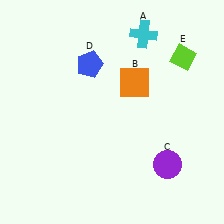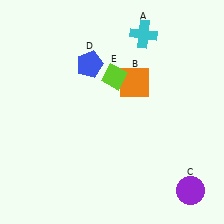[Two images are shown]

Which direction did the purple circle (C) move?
The purple circle (C) moved down.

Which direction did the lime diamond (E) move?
The lime diamond (E) moved left.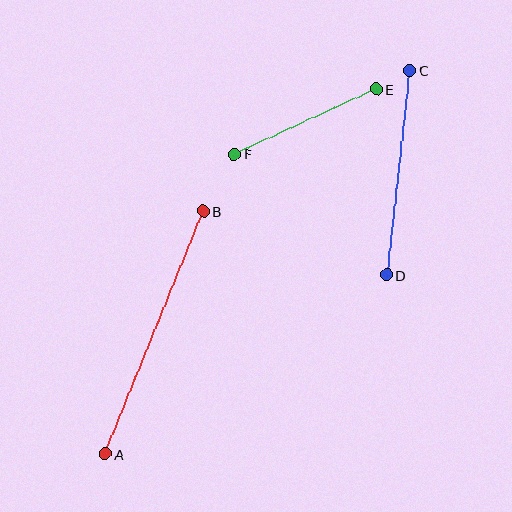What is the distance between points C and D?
The distance is approximately 206 pixels.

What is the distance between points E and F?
The distance is approximately 156 pixels.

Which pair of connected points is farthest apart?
Points A and B are farthest apart.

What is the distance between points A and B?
The distance is approximately 262 pixels.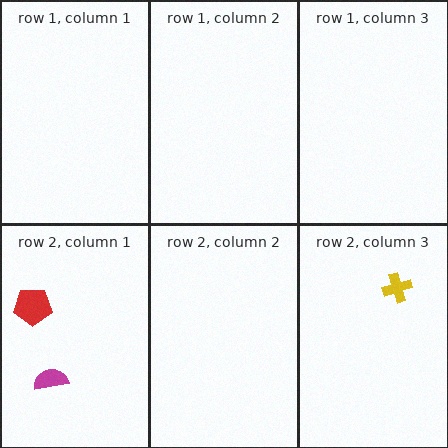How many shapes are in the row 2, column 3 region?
1.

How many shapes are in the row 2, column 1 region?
2.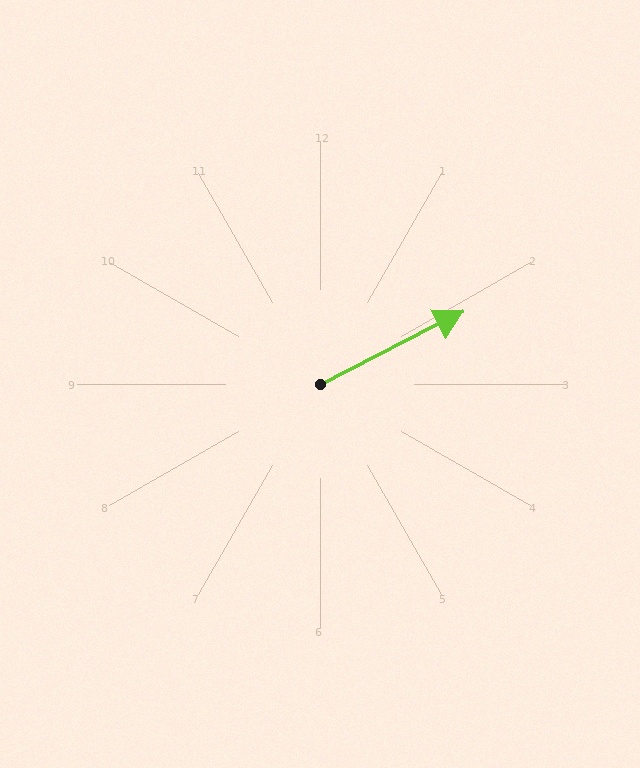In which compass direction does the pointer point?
Northeast.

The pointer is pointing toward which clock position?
Roughly 2 o'clock.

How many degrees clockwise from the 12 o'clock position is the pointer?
Approximately 63 degrees.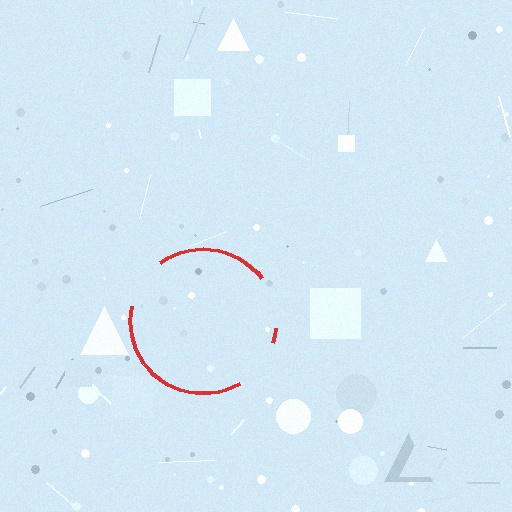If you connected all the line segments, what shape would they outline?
They would outline a circle.